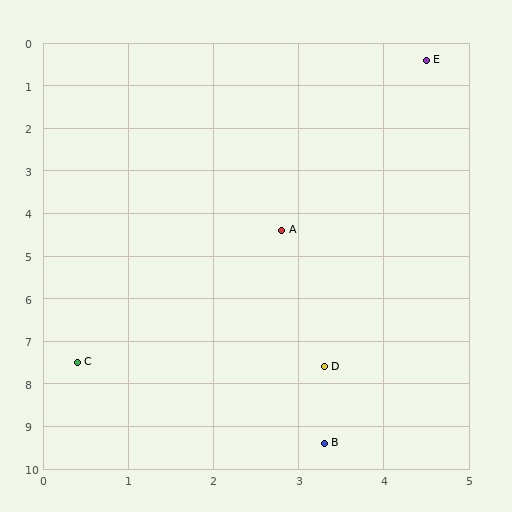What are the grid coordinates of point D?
Point D is at approximately (3.3, 7.6).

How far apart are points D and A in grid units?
Points D and A are about 3.2 grid units apart.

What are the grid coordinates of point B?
Point B is at approximately (3.3, 9.4).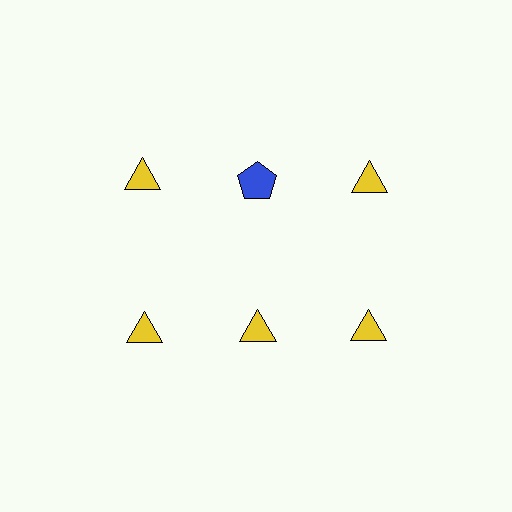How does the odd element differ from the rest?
It differs in both color (blue instead of yellow) and shape (pentagon instead of triangle).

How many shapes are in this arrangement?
There are 6 shapes arranged in a grid pattern.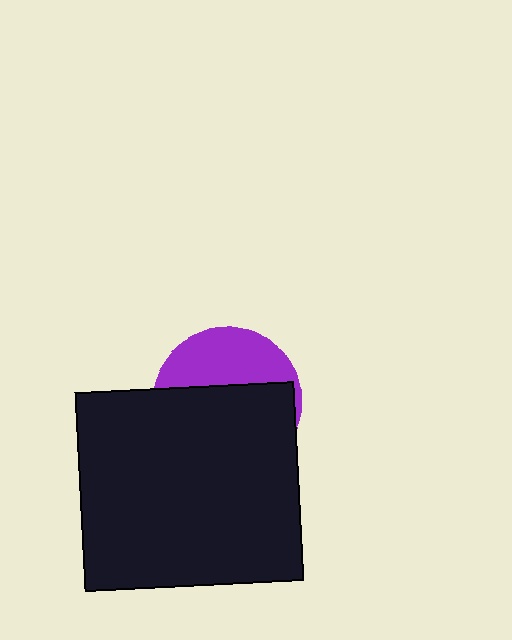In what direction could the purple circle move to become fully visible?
The purple circle could move up. That would shift it out from behind the black rectangle entirely.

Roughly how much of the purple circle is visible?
A small part of it is visible (roughly 37%).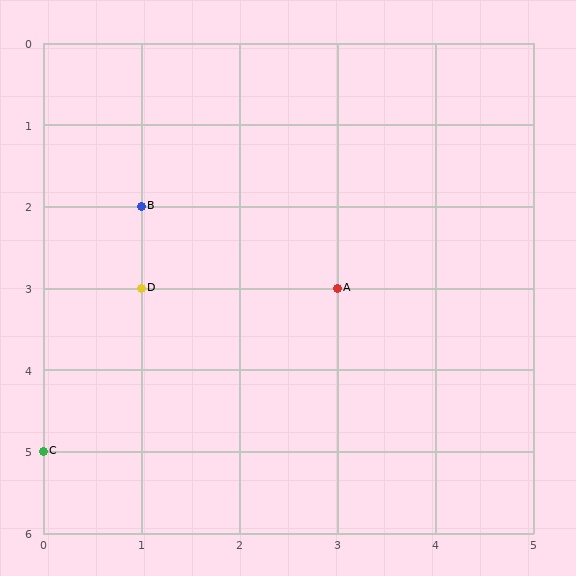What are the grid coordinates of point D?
Point D is at grid coordinates (1, 3).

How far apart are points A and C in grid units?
Points A and C are 3 columns and 2 rows apart (about 3.6 grid units diagonally).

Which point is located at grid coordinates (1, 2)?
Point B is at (1, 2).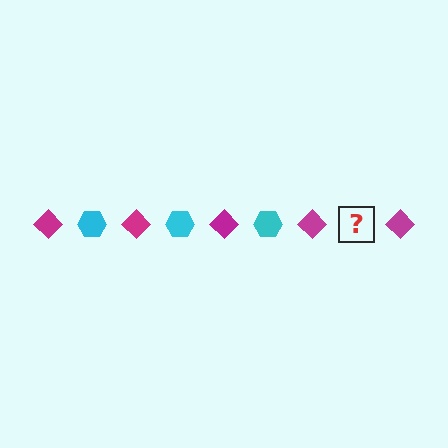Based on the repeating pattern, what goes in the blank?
The blank should be a cyan hexagon.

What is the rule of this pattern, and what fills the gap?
The rule is that the pattern alternates between magenta diamond and cyan hexagon. The gap should be filled with a cyan hexagon.